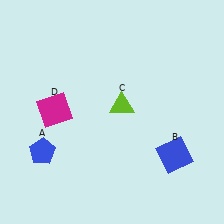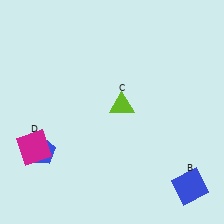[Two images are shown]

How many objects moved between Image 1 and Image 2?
2 objects moved between the two images.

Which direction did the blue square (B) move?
The blue square (B) moved down.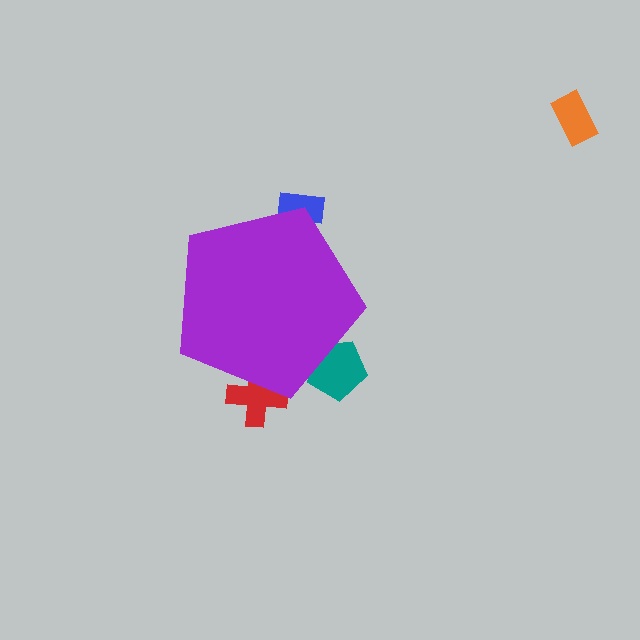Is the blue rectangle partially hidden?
Yes, the blue rectangle is partially hidden behind the purple pentagon.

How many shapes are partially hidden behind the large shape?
3 shapes are partially hidden.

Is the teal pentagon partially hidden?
Yes, the teal pentagon is partially hidden behind the purple pentagon.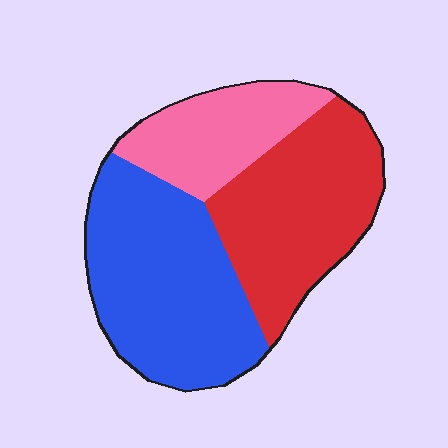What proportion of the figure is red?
Red takes up about three eighths (3/8) of the figure.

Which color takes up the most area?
Blue, at roughly 45%.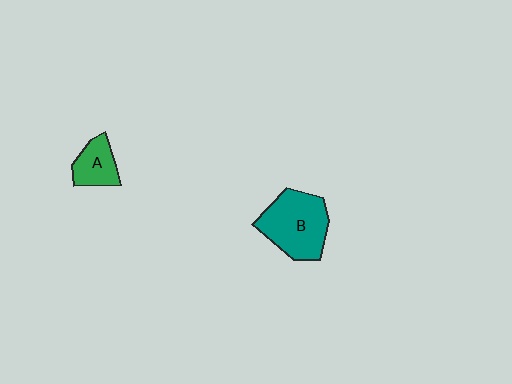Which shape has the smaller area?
Shape A (green).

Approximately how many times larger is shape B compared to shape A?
Approximately 2.1 times.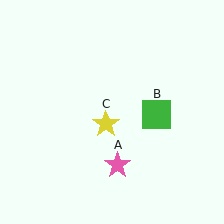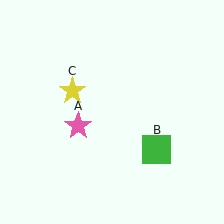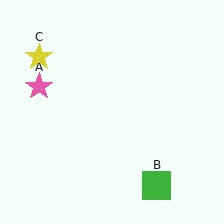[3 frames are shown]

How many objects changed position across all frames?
3 objects changed position: pink star (object A), green square (object B), yellow star (object C).